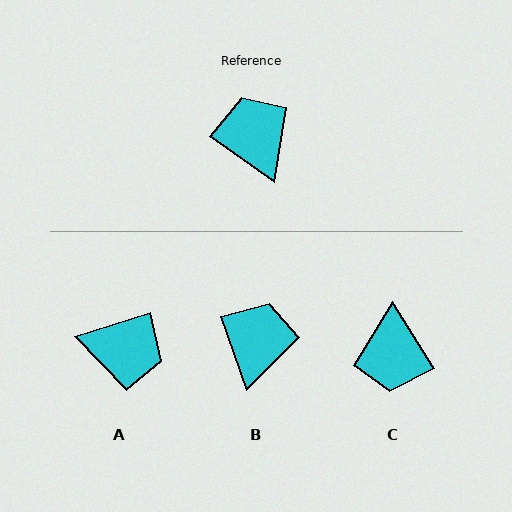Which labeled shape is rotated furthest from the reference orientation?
C, about 158 degrees away.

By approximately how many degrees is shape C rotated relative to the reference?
Approximately 158 degrees counter-clockwise.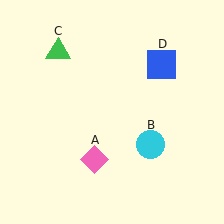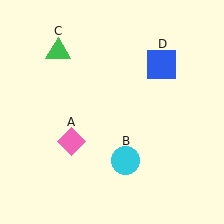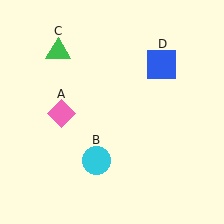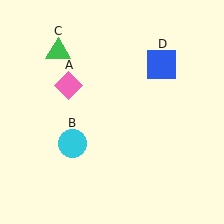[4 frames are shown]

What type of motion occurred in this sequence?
The pink diamond (object A), cyan circle (object B) rotated clockwise around the center of the scene.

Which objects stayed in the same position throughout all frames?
Green triangle (object C) and blue square (object D) remained stationary.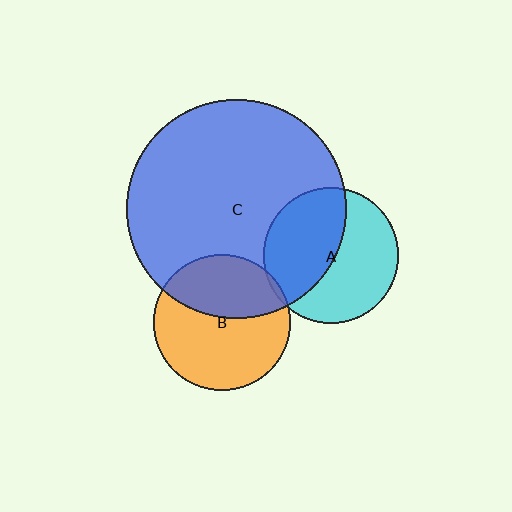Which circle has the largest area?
Circle C (blue).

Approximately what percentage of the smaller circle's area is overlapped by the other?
Approximately 50%.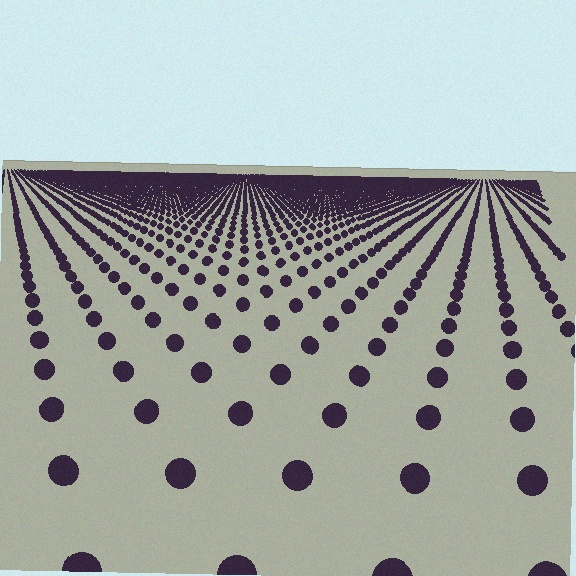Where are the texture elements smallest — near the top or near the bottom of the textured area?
Near the top.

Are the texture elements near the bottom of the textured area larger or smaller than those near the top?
Larger. Near the bottom, elements are closer to the viewer and appear at a bigger on-screen size.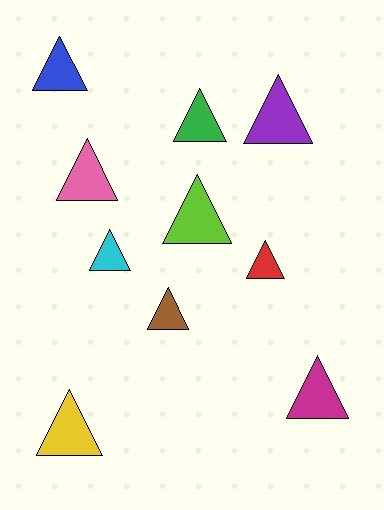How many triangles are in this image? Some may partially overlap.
There are 10 triangles.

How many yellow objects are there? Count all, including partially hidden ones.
There is 1 yellow object.